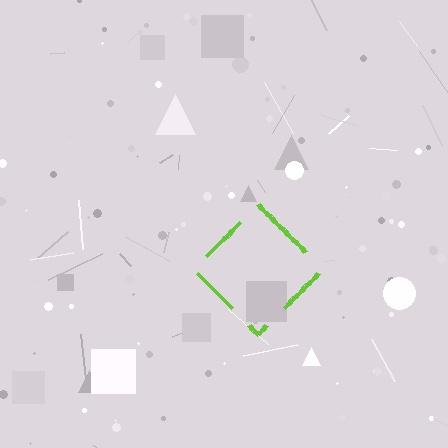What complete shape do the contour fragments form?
The contour fragments form a diamond.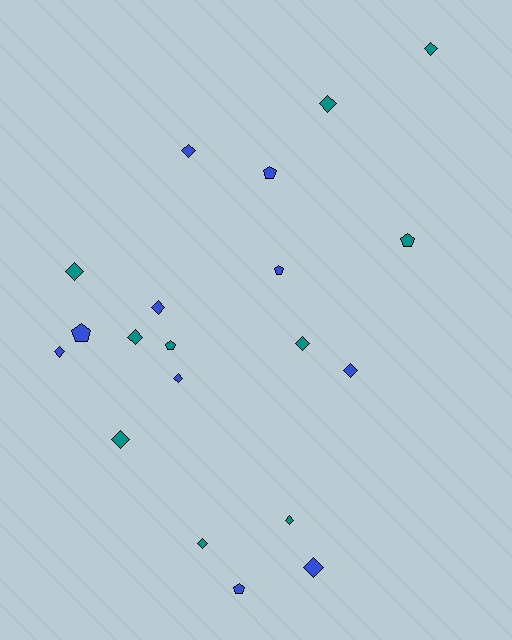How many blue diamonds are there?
There are 6 blue diamonds.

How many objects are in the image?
There are 20 objects.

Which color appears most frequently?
Blue, with 10 objects.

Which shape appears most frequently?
Diamond, with 14 objects.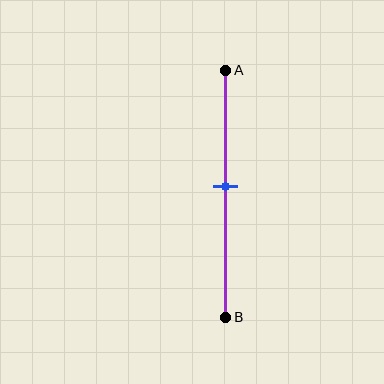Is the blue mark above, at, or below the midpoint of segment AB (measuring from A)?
The blue mark is above the midpoint of segment AB.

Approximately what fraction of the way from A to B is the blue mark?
The blue mark is approximately 45% of the way from A to B.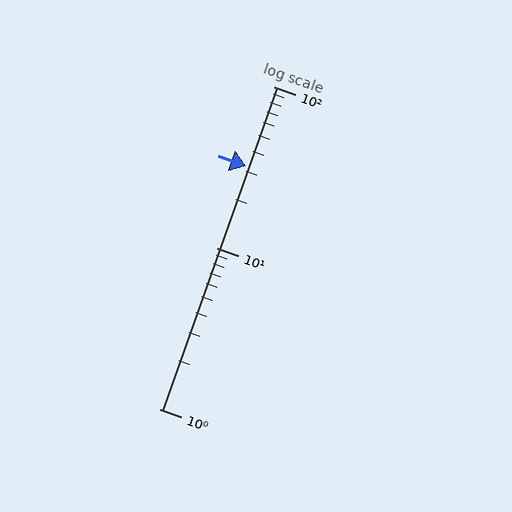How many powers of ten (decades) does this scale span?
The scale spans 2 decades, from 1 to 100.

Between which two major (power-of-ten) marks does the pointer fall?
The pointer is between 10 and 100.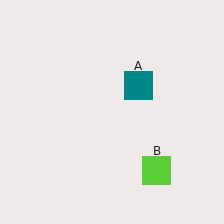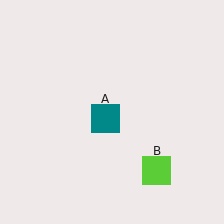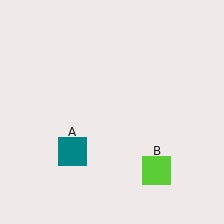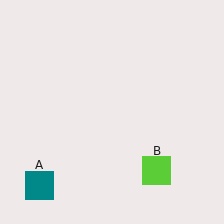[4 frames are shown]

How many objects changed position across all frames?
1 object changed position: teal square (object A).